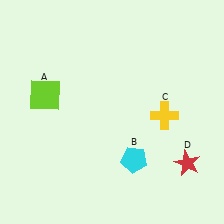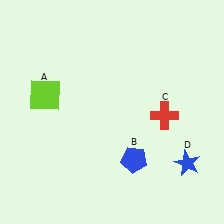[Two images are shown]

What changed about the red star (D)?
In Image 1, D is red. In Image 2, it changed to blue.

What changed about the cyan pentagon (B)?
In Image 1, B is cyan. In Image 2, it changed to blue.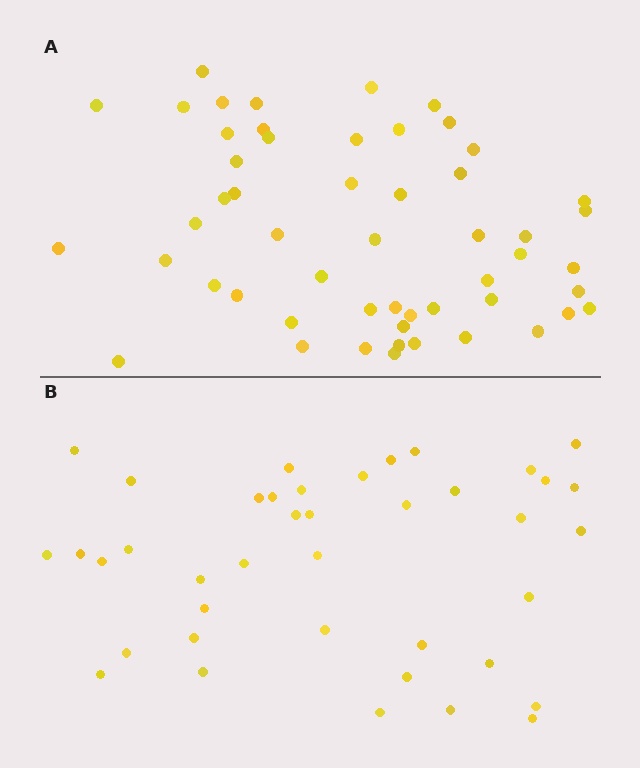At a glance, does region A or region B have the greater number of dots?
Region A (the top region) has more dots.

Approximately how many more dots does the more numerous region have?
Region A has approximately 15 more dots than region B.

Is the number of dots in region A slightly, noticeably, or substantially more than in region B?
Region A has noticeably more, but not dramatically so. The ratio is roughly 1.3 to 1.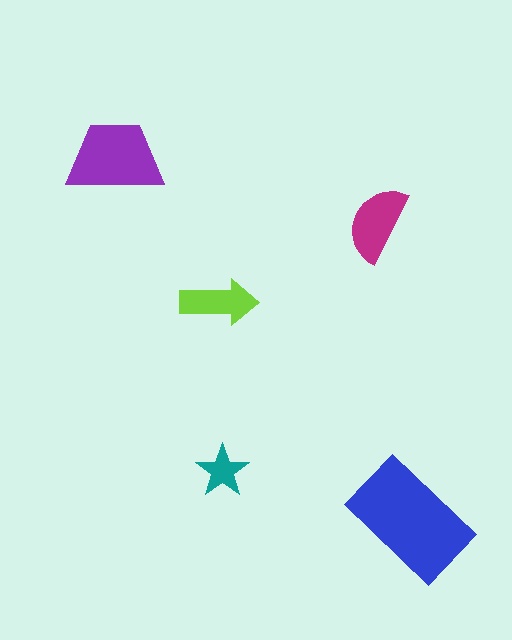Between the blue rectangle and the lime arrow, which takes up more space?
The blue rectangle.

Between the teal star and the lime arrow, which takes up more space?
The lime arrow.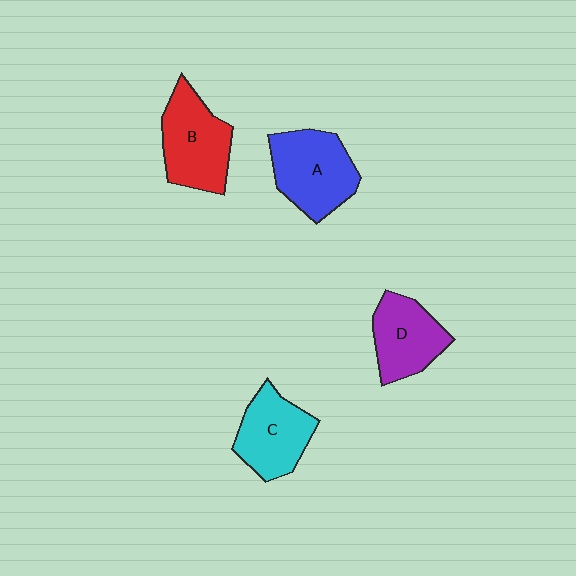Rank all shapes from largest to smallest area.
From largest to smallest: A (blue), B (red), C (cyan), D (purple).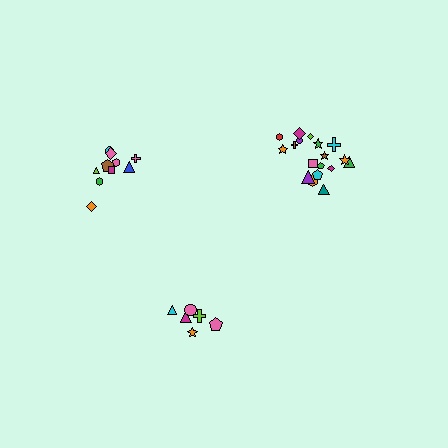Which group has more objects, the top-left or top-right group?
The top-right group.